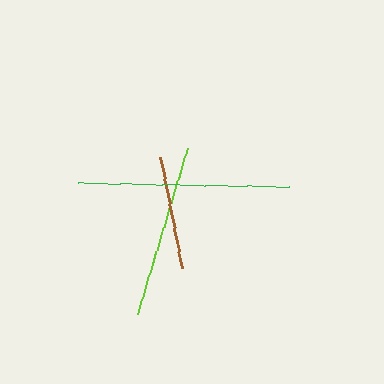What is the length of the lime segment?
The lime segment is approximately 174 pixels long.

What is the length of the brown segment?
The brown segment is approximately 113 pixels long.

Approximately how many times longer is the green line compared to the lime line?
The green line is approximately 1.2 times the length of the lime line.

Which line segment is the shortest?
The brown line is the shortest at approximately 113 pixels.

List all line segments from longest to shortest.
From longest to shortest: green, lime, brown.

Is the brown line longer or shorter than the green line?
The green line is longer than the brown line.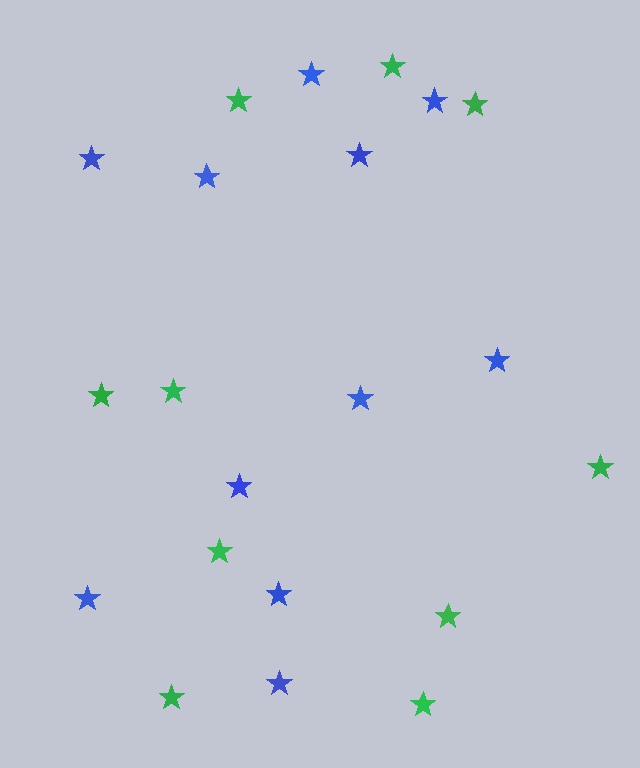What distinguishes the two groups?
There are 2 groups: one group of blue stars (11) and one group of green stars (10).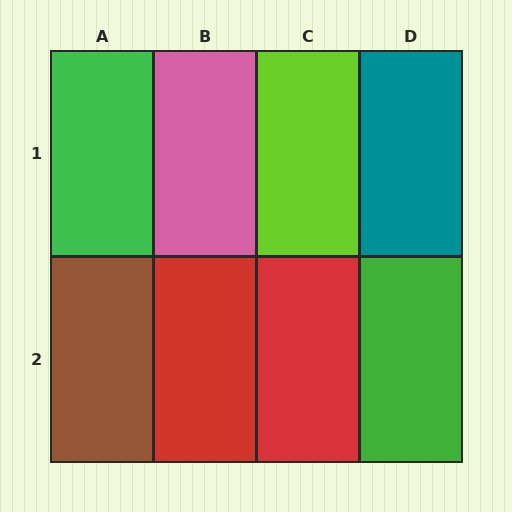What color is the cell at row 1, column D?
Teal.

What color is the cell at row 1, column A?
Green.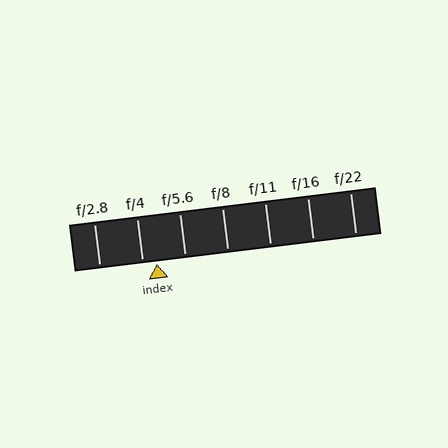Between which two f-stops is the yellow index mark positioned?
The index mark is between f/4 and f/5.6.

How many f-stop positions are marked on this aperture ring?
There are 7 f-stop positions marked.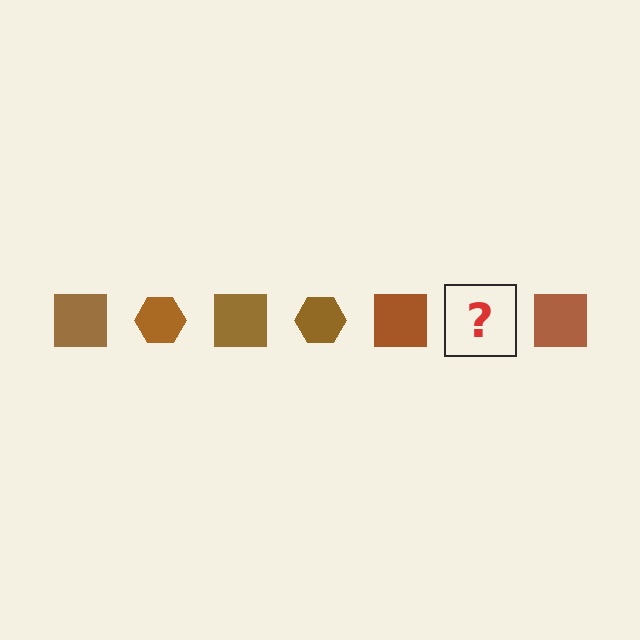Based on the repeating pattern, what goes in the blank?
The blank should be a brown hexagon.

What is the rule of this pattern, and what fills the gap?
The rule is that the pattern cycles through square, hexagon shapes in brown. The gap should be filled with a brown hexagon.